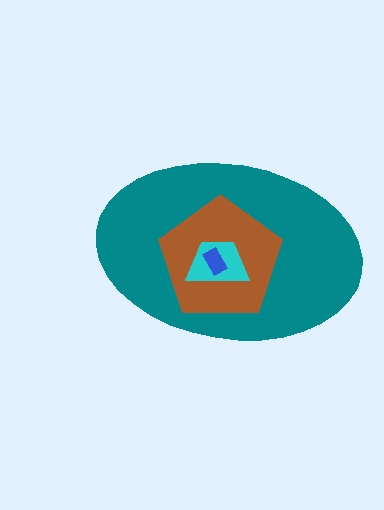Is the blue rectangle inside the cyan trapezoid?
Yes.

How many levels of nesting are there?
4.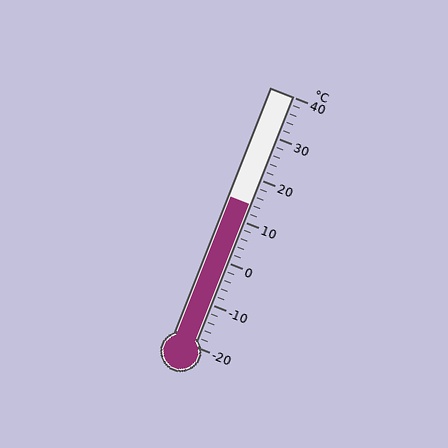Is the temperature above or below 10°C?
The temperature is above 10°C.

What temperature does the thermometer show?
The thermometer shows approximately 14°C.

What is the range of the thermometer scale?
The thermometer scale ranges from -20°C to 40°C.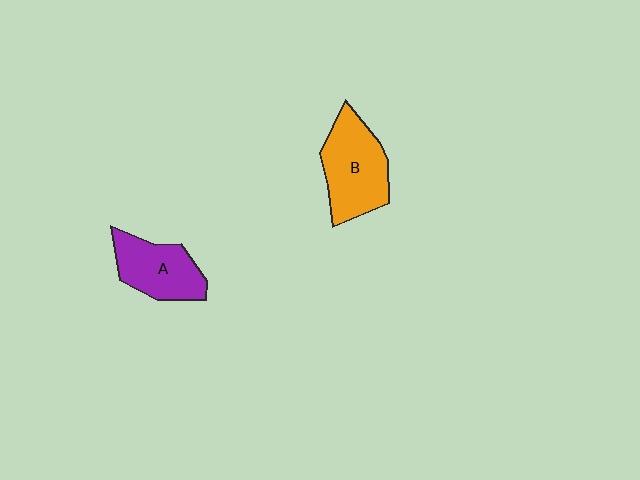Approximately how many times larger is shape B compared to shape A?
Approximately 1.3 times.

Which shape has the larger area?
Shape B (orange).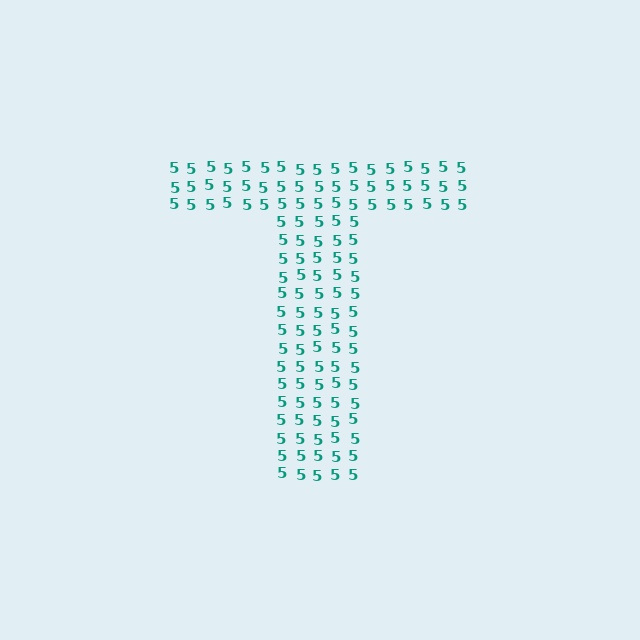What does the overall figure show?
The overall figure shows the letter T.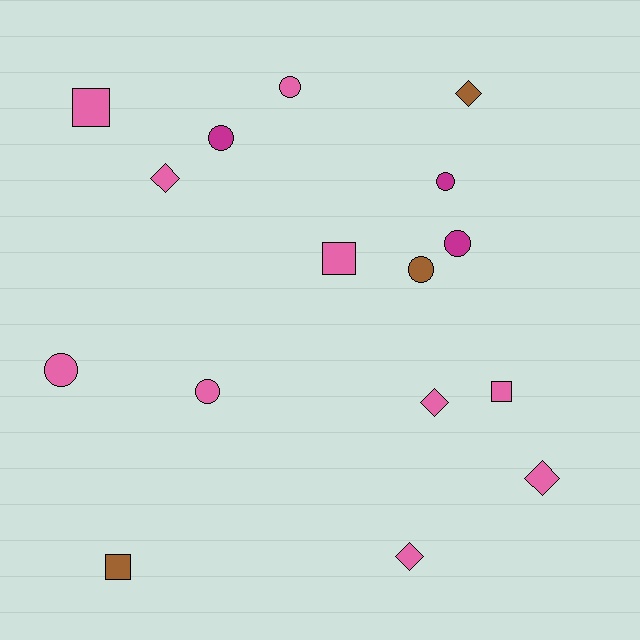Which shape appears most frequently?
Circle, with 7 objects.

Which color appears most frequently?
Pink, with 10 objects.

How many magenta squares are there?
There are no magenta squares.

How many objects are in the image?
There are 16 objects.